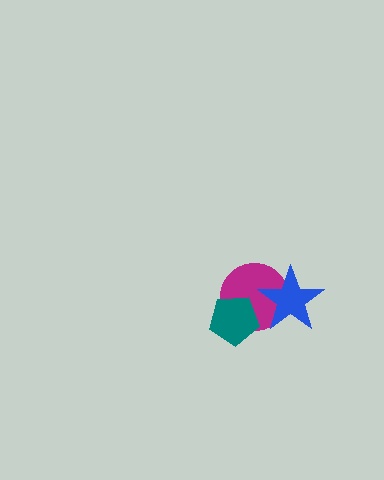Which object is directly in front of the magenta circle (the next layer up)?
The blue star is directly in front of the magenta circle.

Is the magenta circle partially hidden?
Yes, it is partially covered by another shape.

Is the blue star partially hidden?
No, no other shape covers it.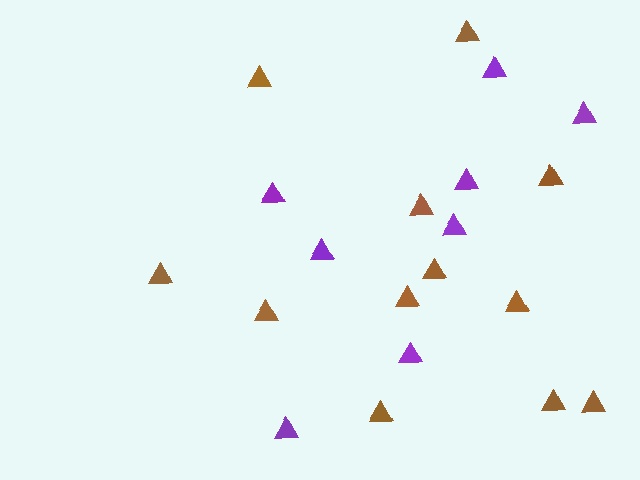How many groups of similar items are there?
There are 2 groups: one group of brown triangles (12) and one group of purple triangles (8).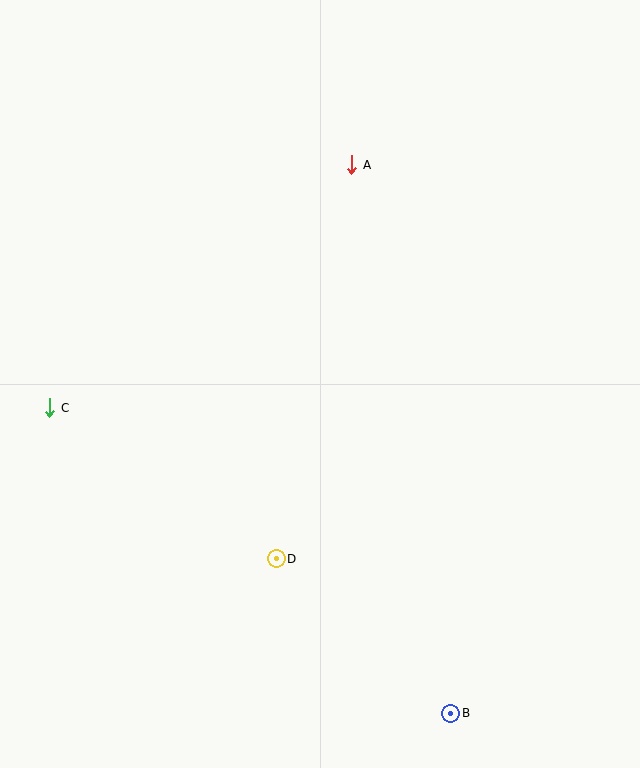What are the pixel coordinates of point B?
Point B is at (451, 713).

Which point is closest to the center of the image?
Point D at (276, 559) is closest to the center.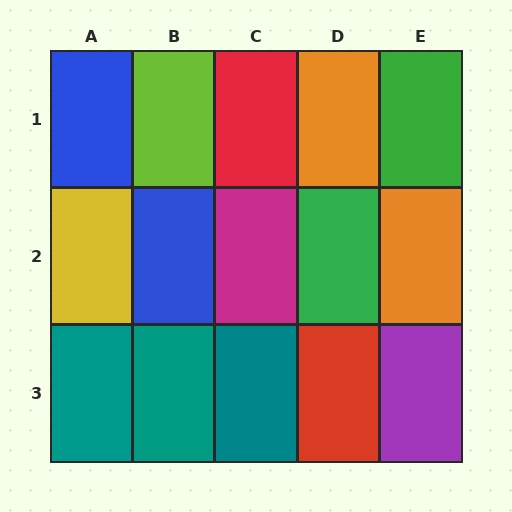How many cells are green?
2 cells are green.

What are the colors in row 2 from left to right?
Yellow, blue, magenta, green, orange.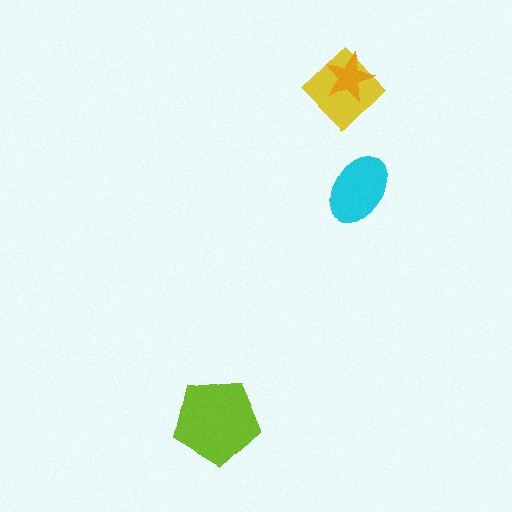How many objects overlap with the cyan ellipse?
0 objects overlap with the cyan ellipse.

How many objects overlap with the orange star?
1 object overlaps with the orange star.